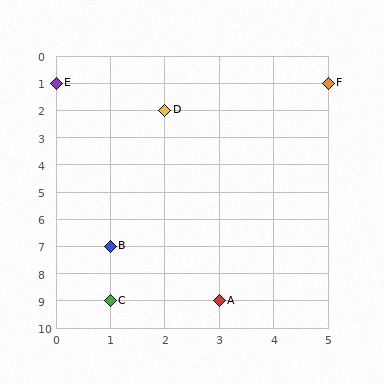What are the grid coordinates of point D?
Point D is at grid coordinates (2, 2).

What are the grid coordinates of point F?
Point F is at grid coordinates (5, 1).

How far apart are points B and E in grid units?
Points B and E are 1 column and 6 rows apart (about 6.1 grid units diagonally).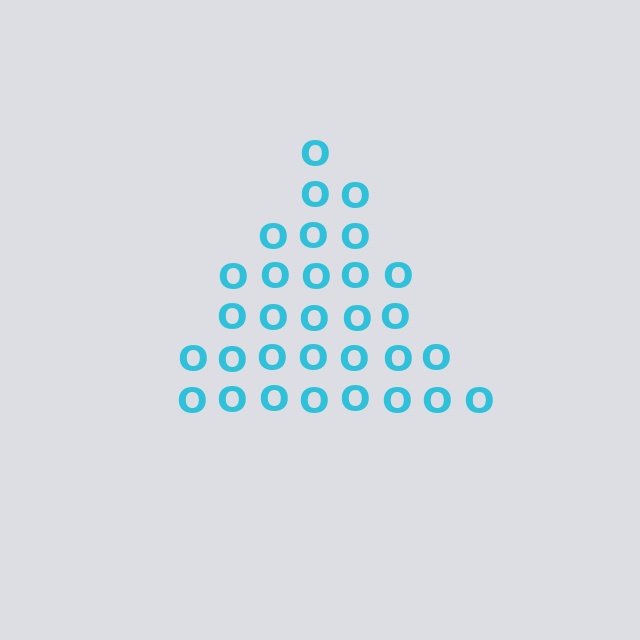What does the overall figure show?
The overall figure shows a triangle.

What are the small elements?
The small elements are letter O's.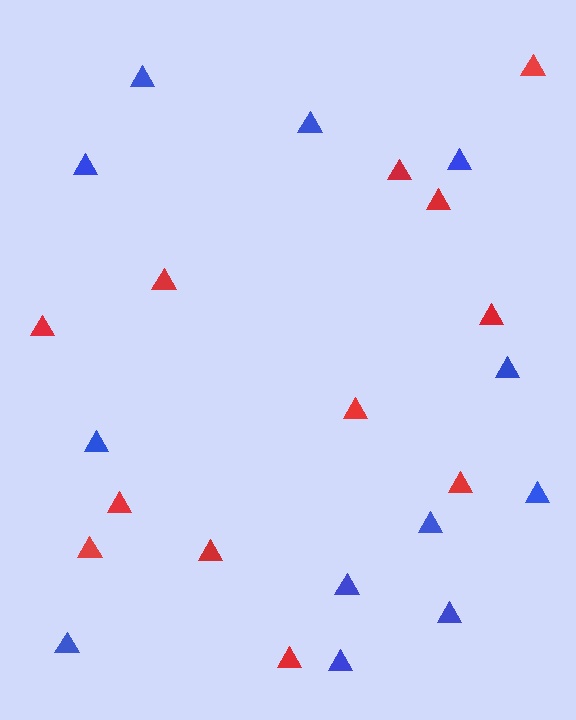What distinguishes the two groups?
There are 2 groups: one group of blue triangles (12) and one group of red triangles (12).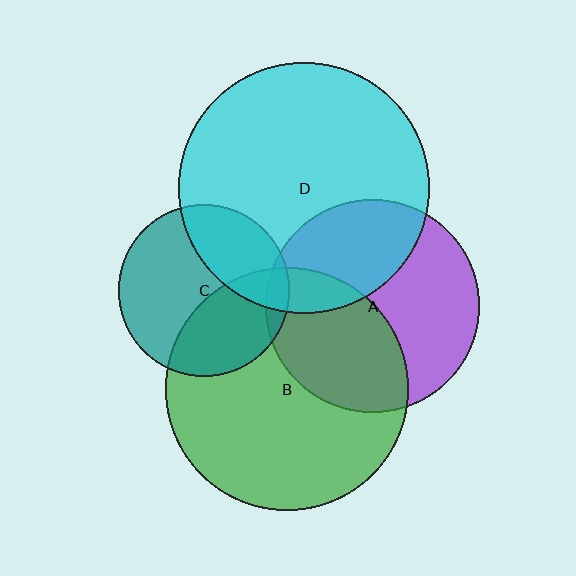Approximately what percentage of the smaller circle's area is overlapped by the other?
Approximately 40%.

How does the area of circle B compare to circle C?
Approximately 2.0 times.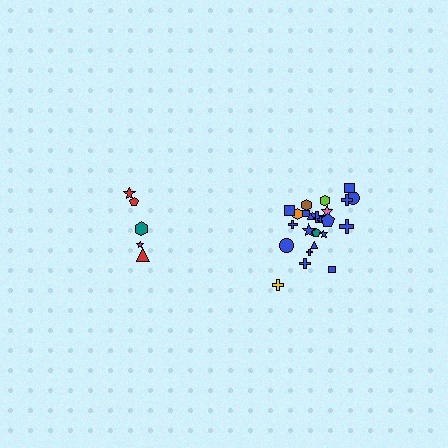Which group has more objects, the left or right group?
The right group.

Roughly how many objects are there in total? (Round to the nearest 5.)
Roughly 30 objects in total.